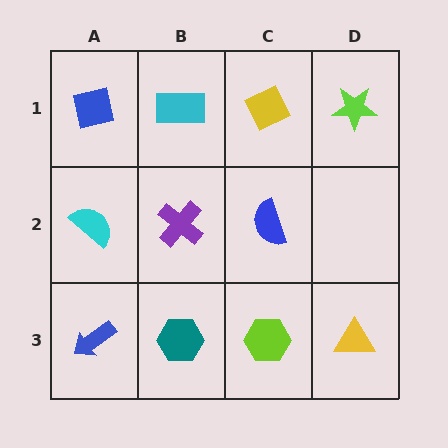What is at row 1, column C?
A yellow diamond.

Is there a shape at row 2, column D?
No, that cell is empty.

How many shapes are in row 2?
3 shapes.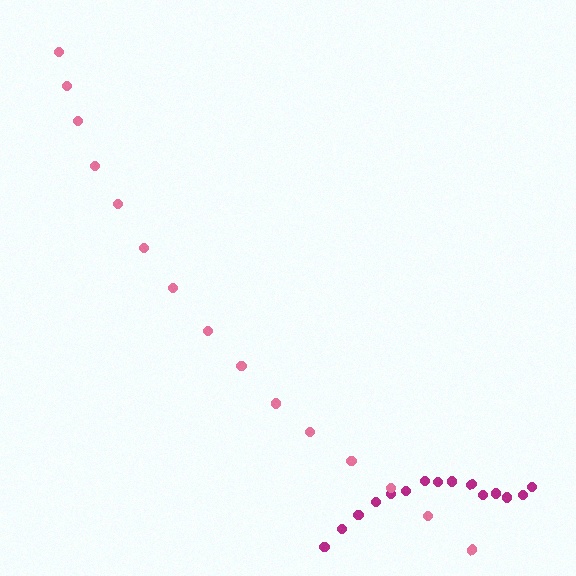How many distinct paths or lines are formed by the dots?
There are 2 distinct paths.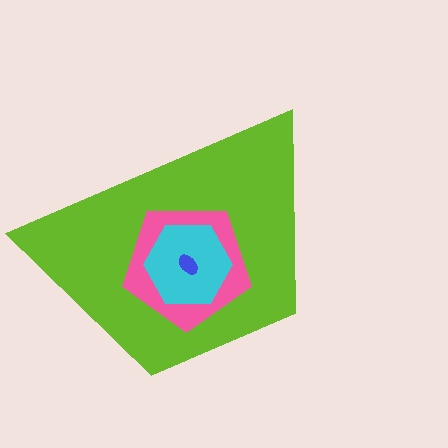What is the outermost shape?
The lime trapezoid.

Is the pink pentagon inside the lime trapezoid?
Yes.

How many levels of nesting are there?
4.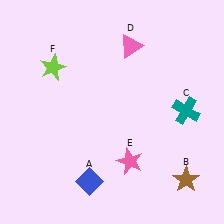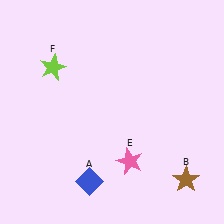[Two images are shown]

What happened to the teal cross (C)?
The teal cross (C) was removed in Image 2. It was in the top-right area of Image 1.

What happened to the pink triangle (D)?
The pink triangle (D) was removed in Image 2. It was in the top-right area of Image 1.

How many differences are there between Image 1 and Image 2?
There are 2 differences between the two images.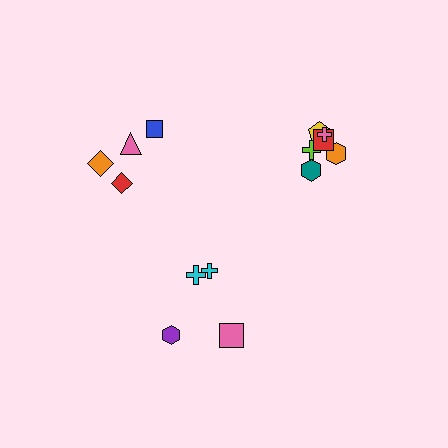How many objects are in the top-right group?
There are 6 objects.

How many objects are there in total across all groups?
There are 14 objects.